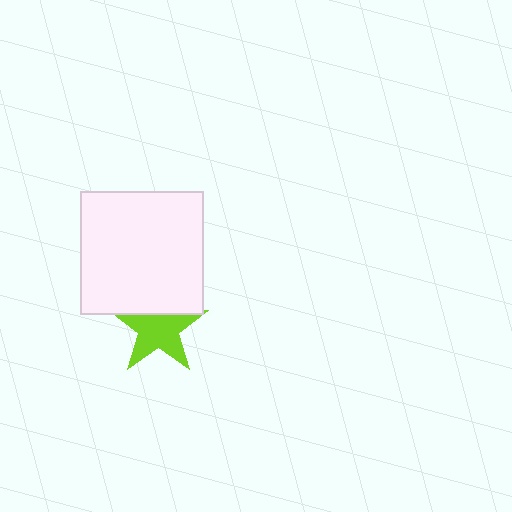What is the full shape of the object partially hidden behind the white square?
The partially hidden object is a lime star.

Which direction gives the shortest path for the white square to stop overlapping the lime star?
Moving up gives the shortest separation.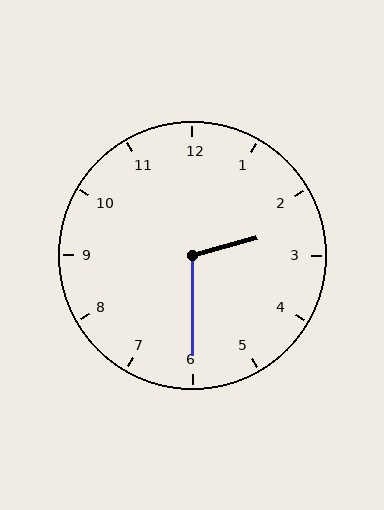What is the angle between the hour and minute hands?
Approximately 105 degrees.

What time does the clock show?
2:30.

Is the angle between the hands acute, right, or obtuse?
It is obtuse.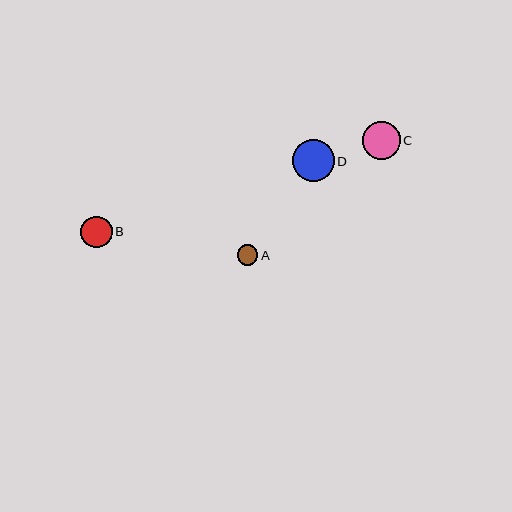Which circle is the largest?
Circle D is the largest with a size of approximately 42 pixels.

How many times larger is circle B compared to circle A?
Circle B is approximately 1.5 times the size of circle A.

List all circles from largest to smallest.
From largest to smallest: D, C, B, A.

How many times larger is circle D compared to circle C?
Circle D is approximately 1.1 times the size of circle C.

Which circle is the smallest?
Circle A is the smallest with a size of approximately 21 pixels.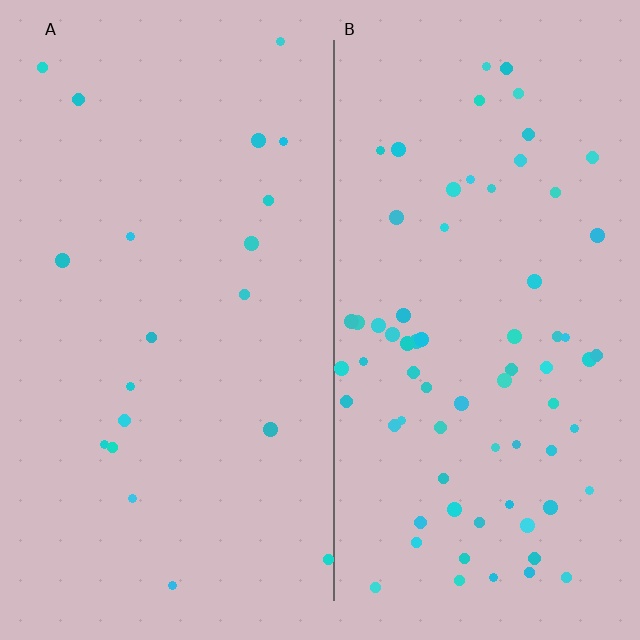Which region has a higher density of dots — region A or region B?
B (the right).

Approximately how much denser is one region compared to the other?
Approximately 3.7× — region B over region A.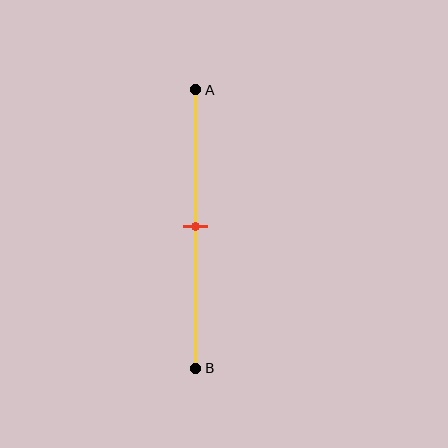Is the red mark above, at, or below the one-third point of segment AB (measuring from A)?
The red mark is below the one-third point of segment AB.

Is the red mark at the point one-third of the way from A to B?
No, the mark is at about 50% from A, not at the 33% one-third point.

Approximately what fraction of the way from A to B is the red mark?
The red mark is approximately 50% of the way from A to B.